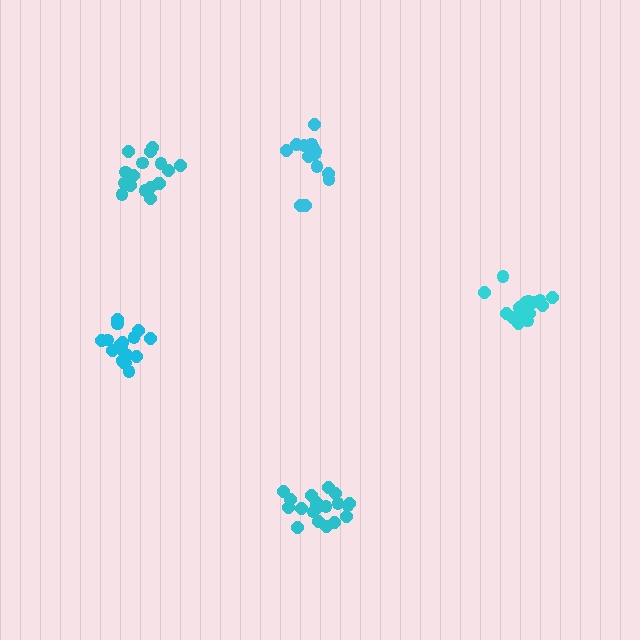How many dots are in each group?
Group 1: 20 dots, Group 2: 14 dots, Group 3: 19 dots, Group 4: 17 dots, Group 5: 15 dots (85 total).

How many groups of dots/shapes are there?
There are 5 groups.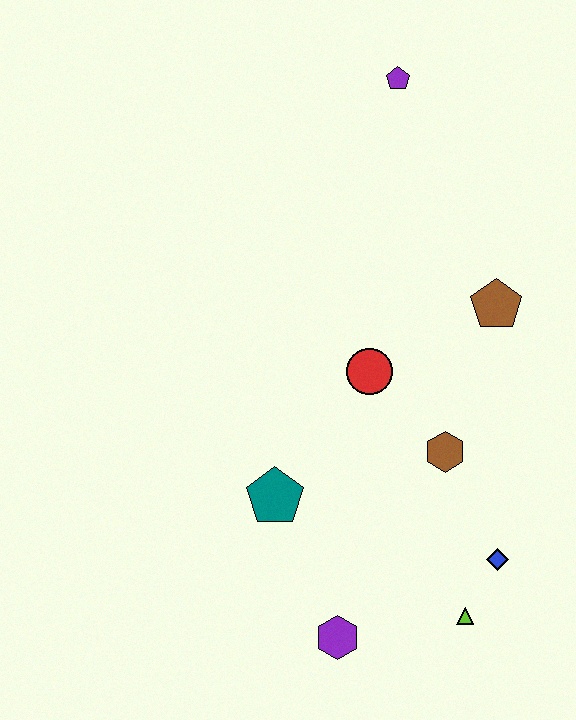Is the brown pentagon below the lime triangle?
No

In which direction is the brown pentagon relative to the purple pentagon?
The brown pentagon is below the purple pentagon.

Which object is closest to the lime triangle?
The blue diamond is closest to the lime triangle.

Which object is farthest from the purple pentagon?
The purple hexagon is farthest from the purple pentagon.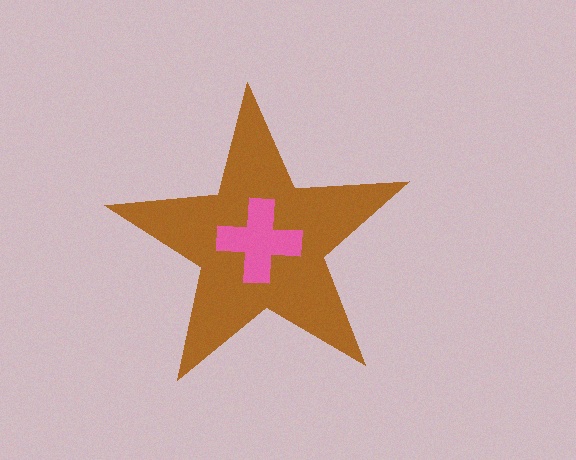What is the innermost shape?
The pink cross.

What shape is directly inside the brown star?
The pink cross.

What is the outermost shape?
The brown star.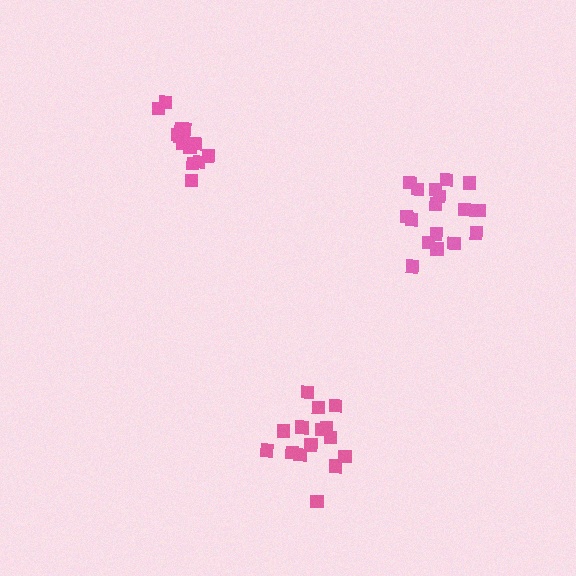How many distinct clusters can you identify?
There are 3 distinct clusters.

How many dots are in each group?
Group 1: 16 dots, Group 2: 18 dots, Group 3: 14 dots (48 total).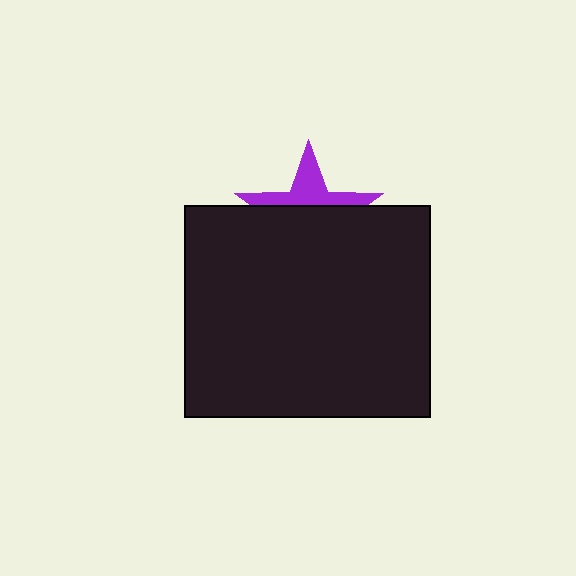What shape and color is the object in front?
The object in front is a black rectangle.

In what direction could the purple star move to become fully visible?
The purple star could move up. That would shift it out from behind the black rectangle entirely.